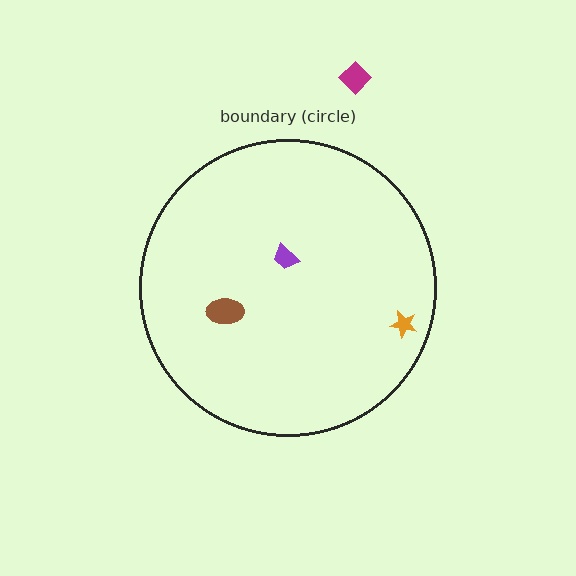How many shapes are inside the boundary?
3 inside, 1 outside.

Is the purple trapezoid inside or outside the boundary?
Inside.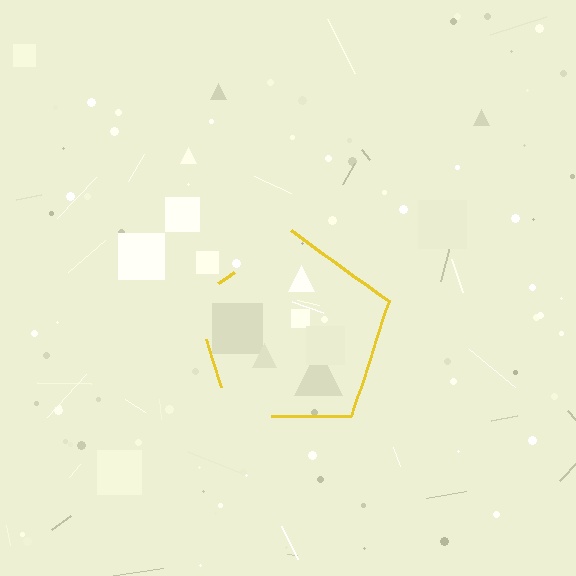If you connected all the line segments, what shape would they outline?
They would outline a pentagon.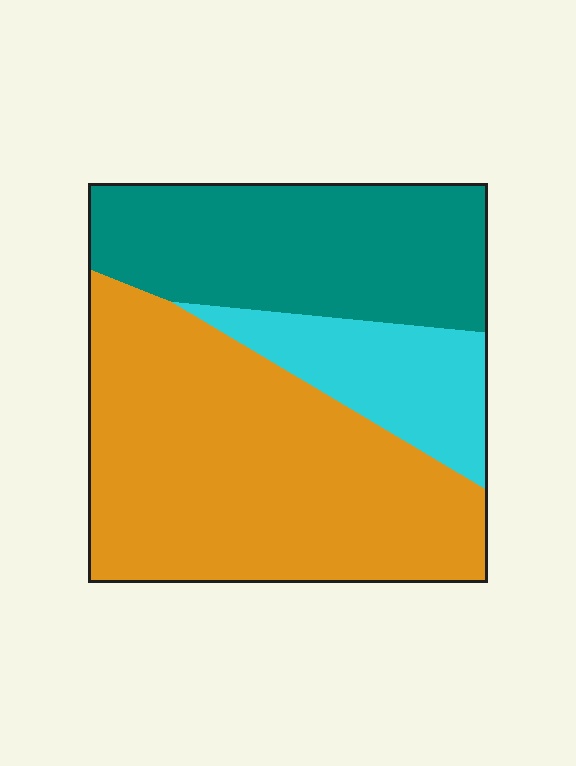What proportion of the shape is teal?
Teal covers around 30% of the shape.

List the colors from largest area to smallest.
From largest to smallest: orange, teal, cyan.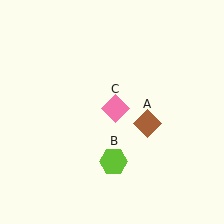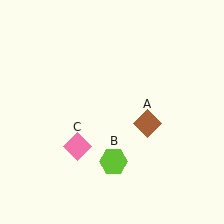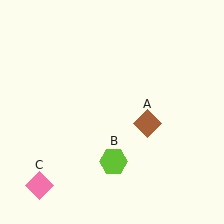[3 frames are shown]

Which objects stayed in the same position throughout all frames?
Brown diamond (object A) and lime hexagon (object B) remained stationary.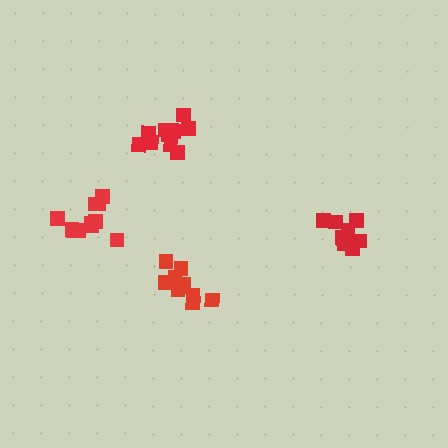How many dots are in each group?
Group 1: 12 dots, Group 2: 10 dots, Group 3: 10 dots, Group 4: 12 dots (44 total).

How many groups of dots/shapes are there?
There are 4 groups.